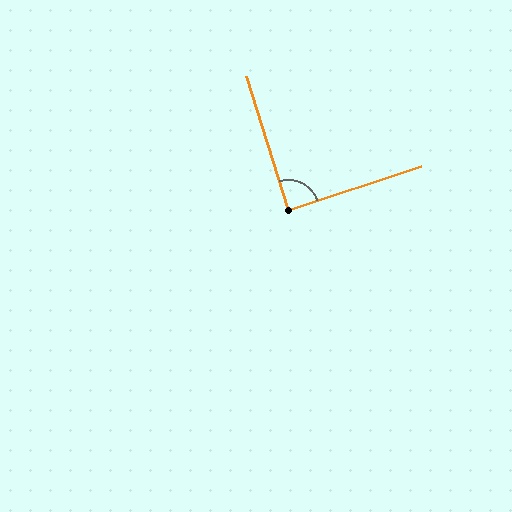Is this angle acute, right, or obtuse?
It is approximately a right angle.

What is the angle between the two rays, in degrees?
Approximately 90 degrees.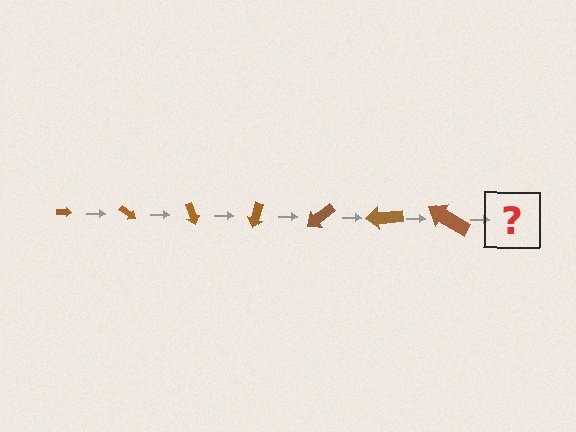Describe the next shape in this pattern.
It should be an arrow, larger than the previous one and rotated 245 degrees from the start.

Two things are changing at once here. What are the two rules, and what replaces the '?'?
The two rules are that the arrow grows larger each step and it rotates 35 degrees each step. The '?' should be an arrow, larger than the previous one and rotated 245 degrees from the start.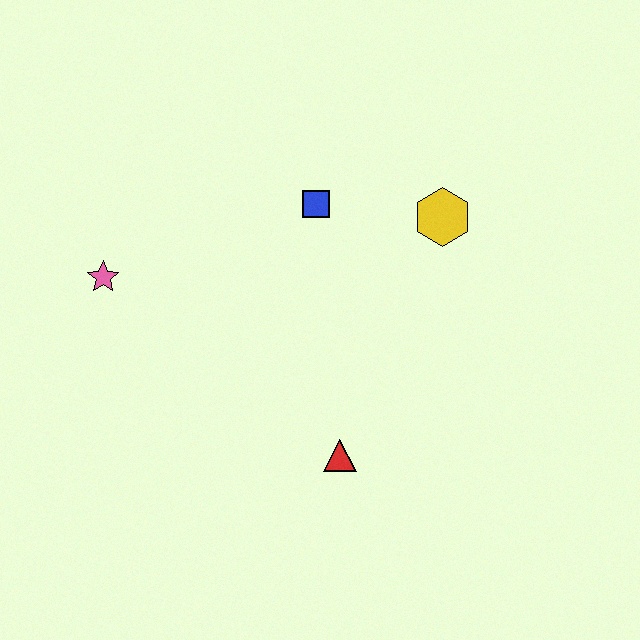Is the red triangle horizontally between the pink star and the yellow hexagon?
Yes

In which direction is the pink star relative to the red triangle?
The pink star is to the left of the red triangle.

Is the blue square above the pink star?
Yes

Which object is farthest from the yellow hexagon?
The pink star is farthest from the yellow hexagon.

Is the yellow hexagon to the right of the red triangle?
Yes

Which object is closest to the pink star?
The blue square is closest to the pink star.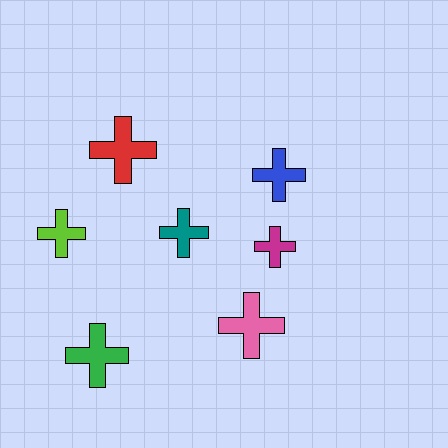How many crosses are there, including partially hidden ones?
There are 7 crosses.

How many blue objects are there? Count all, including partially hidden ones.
There is 1 blue object.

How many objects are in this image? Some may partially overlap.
There are 7 objects.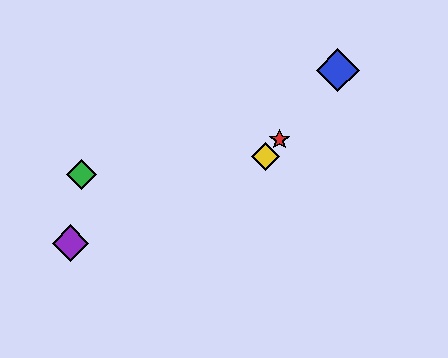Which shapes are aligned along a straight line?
The red star, the blue diamond, the yellow diamond are aligned along a straight line.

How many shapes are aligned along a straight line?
3 shapes (the red star, the blue diamond, the yellow diamond) are aligned along a straight line.